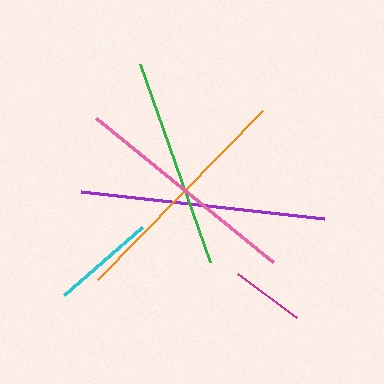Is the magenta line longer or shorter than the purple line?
The purple line is longer than the magenta line.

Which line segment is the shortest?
The magenta line is the shortest at approximately 73 pixels.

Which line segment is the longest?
The purple line is the longest at approximately 244 pixels.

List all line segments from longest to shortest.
From longest to shortest: purple, orange, pink, green, cyan, magenta.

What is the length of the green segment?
The green segment is approximately 210 pixels long.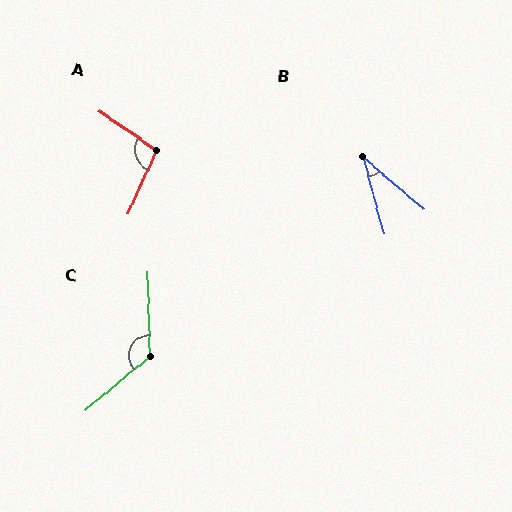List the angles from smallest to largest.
B (34°), A (101°), C (129°).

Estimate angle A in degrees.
Approximately 101 degrees.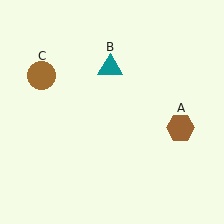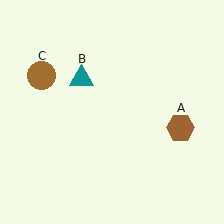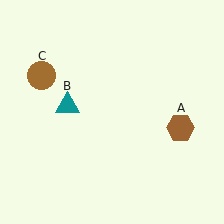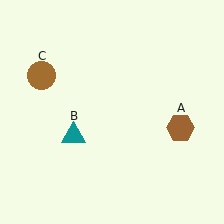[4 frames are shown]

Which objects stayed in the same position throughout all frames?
Brown hexagon (object A) and brown circle (object C) remained stationary.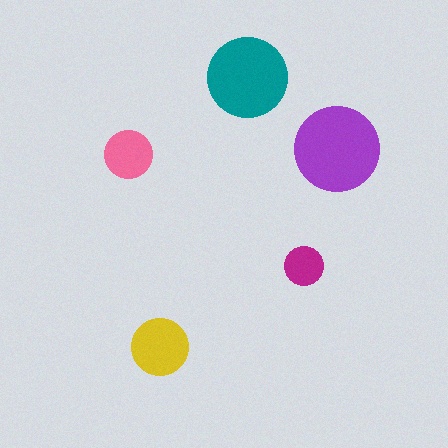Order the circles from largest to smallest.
the purple one, the teal one, the yellow one, the pink one, the magenta one.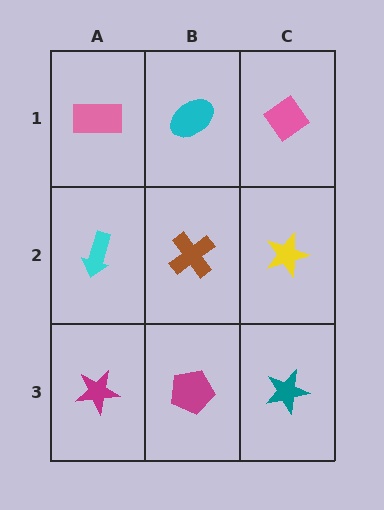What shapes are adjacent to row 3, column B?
A brown cross (row 2, column B), a magenta star (row 3, column A), a teal star (row 3, column C).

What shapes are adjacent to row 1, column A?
A cyan arrow (row 2, column A), a cyan ellipse (row 1, column B).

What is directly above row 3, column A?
A cyan arrow.